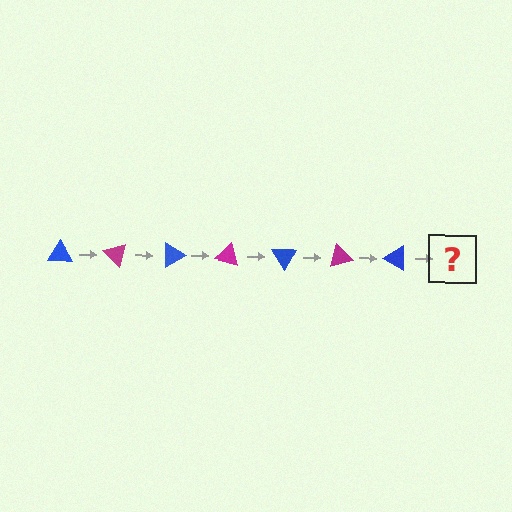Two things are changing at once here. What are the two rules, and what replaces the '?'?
The two rules are that it rotates 45 degrees each step and the color cycles through blue and magenta. The '?' should be a magenta triangle, rotated 315 degrees from the start.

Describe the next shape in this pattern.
It should be a magenta triangle, rotated 315 degrees from the start.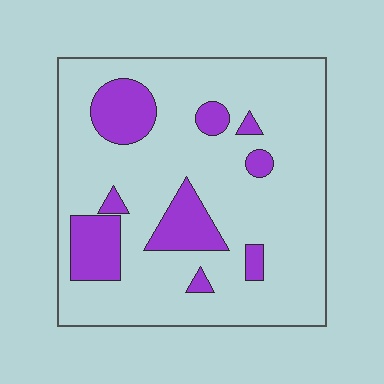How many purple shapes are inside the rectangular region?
9.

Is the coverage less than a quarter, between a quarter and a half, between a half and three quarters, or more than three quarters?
Less than a quarter.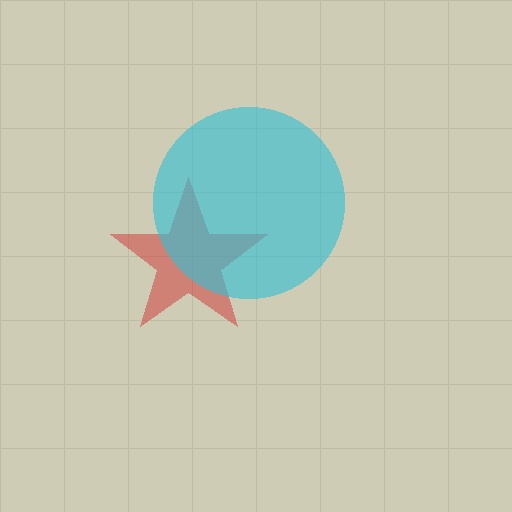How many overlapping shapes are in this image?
There are 2 overlapping shapes in the image.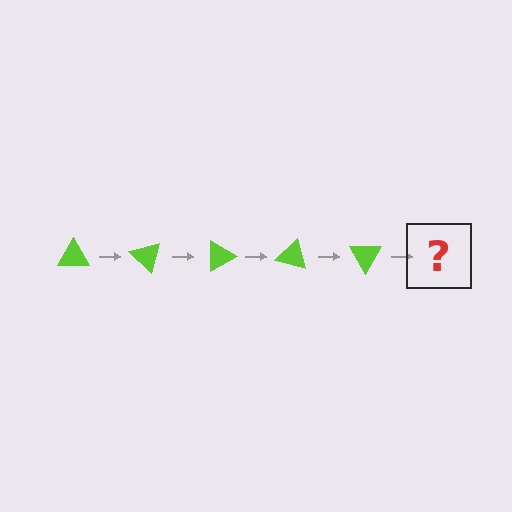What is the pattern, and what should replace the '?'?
The pattern is that the triangle rotates 45 degrees each step. The '?' should be a lime triangle rotated 225 degrees.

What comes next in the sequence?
The next element should be a lime triangle rotated 225 degrees.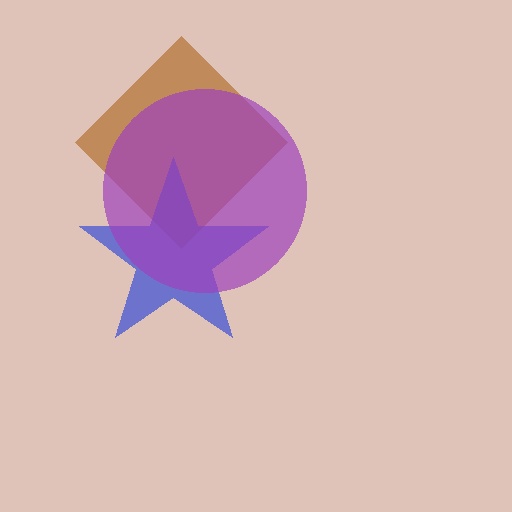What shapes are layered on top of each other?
The layered shapes are: a brown diamond, a blue star, a purple circle.